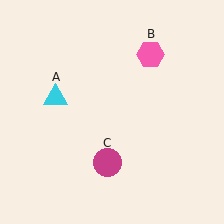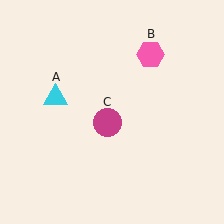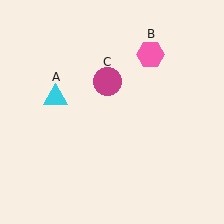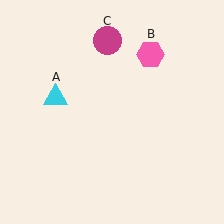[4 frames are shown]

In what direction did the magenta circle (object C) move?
The magenta circle (object C) moved up.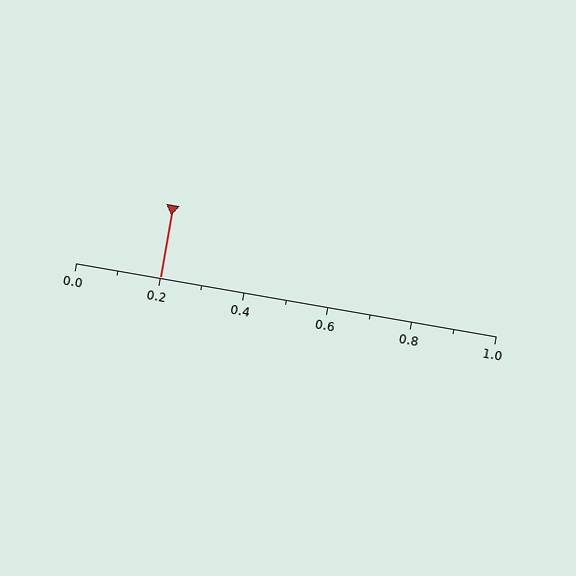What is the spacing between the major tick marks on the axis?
The major ticks are spaced 0.2 apart.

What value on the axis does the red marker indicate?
The marker indicates approximately 0.2.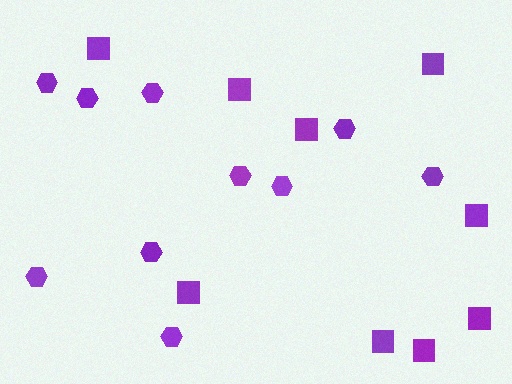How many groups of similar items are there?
There are 2 groups: one group of squares (9) and one group of hexagons (10).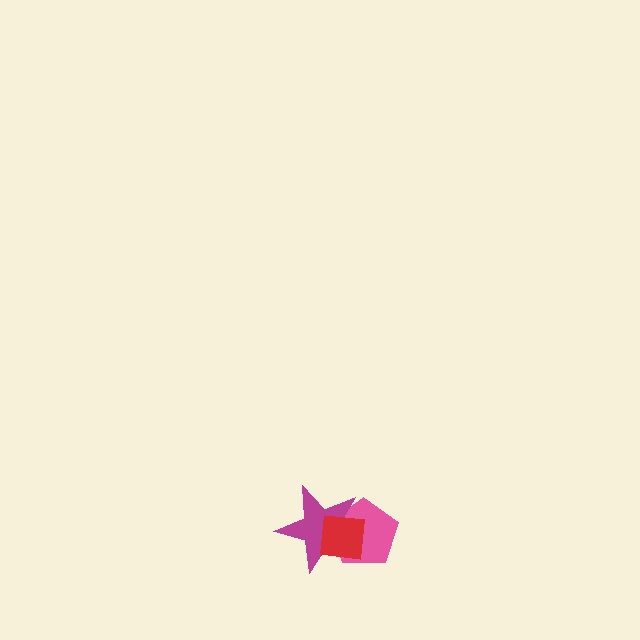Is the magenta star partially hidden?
Yes, it is partially covered by another shape.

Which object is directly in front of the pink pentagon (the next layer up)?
The magenta star is directly in front of the pink pentagon.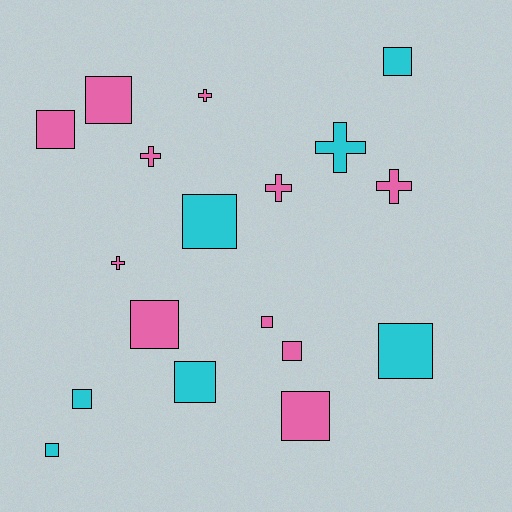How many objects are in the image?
There are 18 objects.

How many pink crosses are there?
There are 5 pink crosses.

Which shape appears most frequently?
Square, with 12 objects.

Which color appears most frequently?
Pink, with 11 objects.